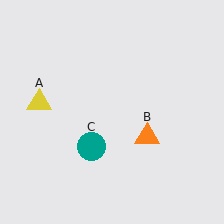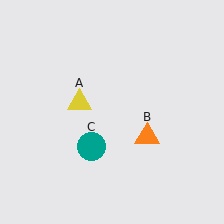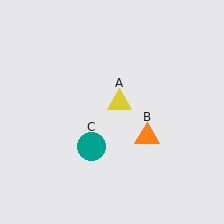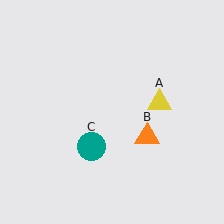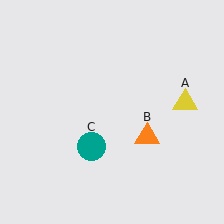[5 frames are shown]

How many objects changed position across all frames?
1 object changed position: yellow triangle (object A).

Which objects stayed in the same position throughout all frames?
Orange triangle (object B) and teal circle (object C) remained stationary.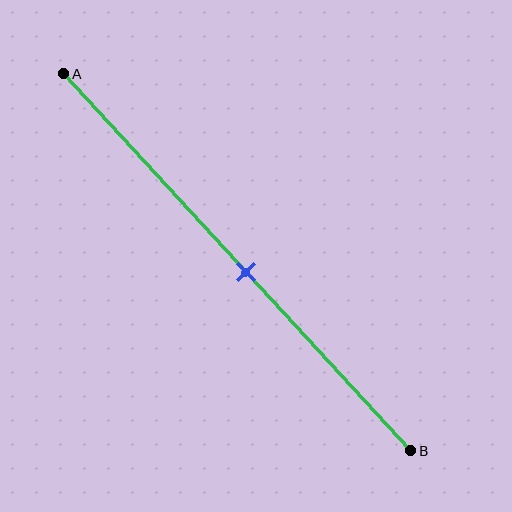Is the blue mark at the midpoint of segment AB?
Yes, the mark is approximately at the midpoint.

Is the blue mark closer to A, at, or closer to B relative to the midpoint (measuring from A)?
The blue mark is approximately at the midpoint of segment AB.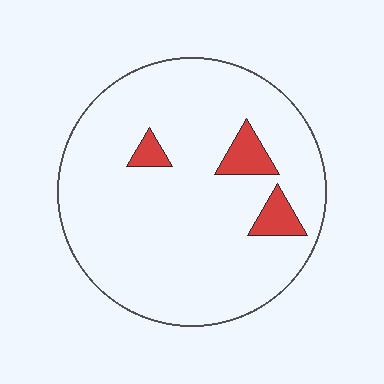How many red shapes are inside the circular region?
3.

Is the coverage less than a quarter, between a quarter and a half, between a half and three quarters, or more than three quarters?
Less than a quarter.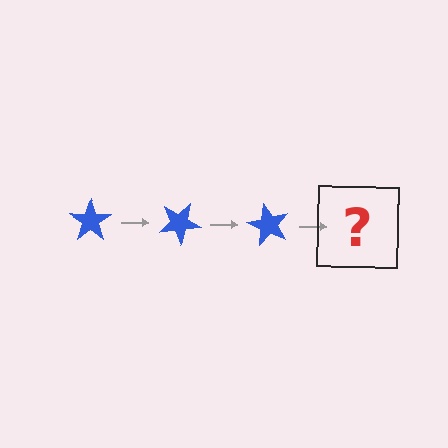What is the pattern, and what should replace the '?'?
The pattern is that the star rotates 30 degrees each step. The '?' should be a blue star rotated 90 degrees.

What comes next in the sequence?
The next element should be a blue star rotated 90 degrees.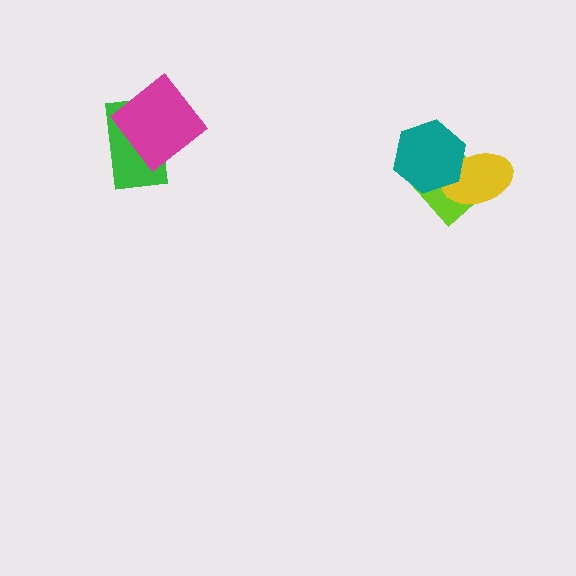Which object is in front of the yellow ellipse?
The teal hexagon is in front of the yellow ellipse.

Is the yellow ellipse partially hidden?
Yes, it is partially covered by another shape.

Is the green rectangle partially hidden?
Yes, it is partially covered by another shape.